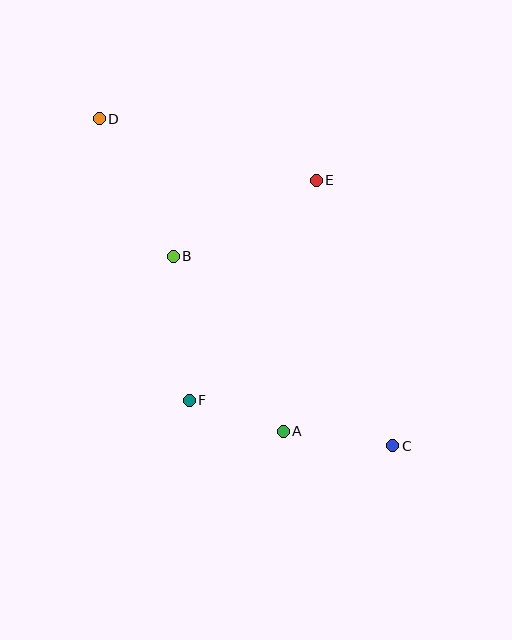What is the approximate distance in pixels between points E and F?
The distance between E and F is approximately 254 pixels.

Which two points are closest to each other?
Points A and F are closest to each other.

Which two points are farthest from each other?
Points C and D are farthest from each other.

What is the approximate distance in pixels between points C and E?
The distance between C and E is approximately 276 pixels.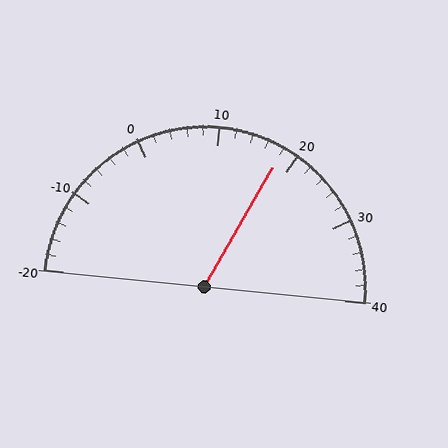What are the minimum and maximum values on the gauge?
The gauge ranges from -20 to 40.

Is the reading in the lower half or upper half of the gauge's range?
The reading is in the upper half of the range (-20 to 40).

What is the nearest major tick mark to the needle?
The nearest major tick mark is 20.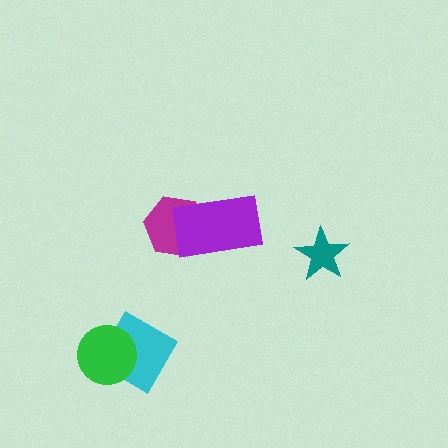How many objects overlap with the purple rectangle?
1 object overlaps with the purple rectangle.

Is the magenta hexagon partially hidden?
Yes, it is partially covered by another shape.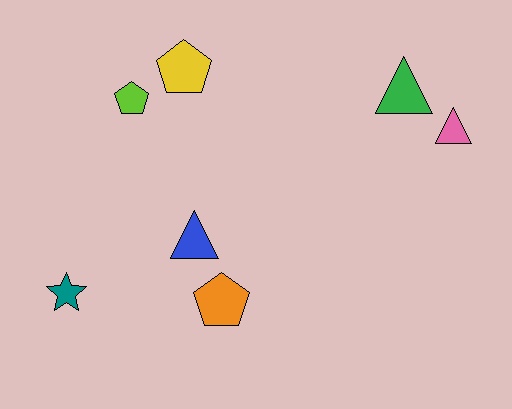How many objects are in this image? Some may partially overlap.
There are 7 objects.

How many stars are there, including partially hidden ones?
There is 1 star.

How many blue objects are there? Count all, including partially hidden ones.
There is 1 blue object.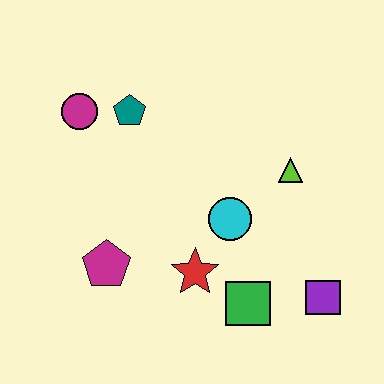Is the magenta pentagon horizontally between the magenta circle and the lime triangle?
Yes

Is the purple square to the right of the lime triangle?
Yes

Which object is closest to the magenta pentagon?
The red star is closest to the magenta pentagon.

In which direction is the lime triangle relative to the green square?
The lime triangle is above the green square.